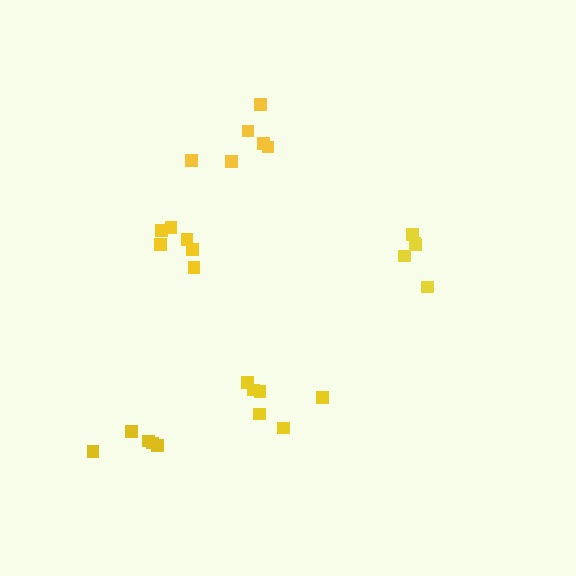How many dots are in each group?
Group 1: 6 dots, Group 2: 5 dots, Group 3: 6 dots, Group 4: 6 dots, Group 5: 5 dots (28 total).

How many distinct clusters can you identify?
There are 5 distinct clusters.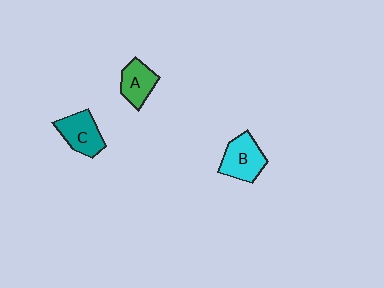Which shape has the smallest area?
Shape A (green).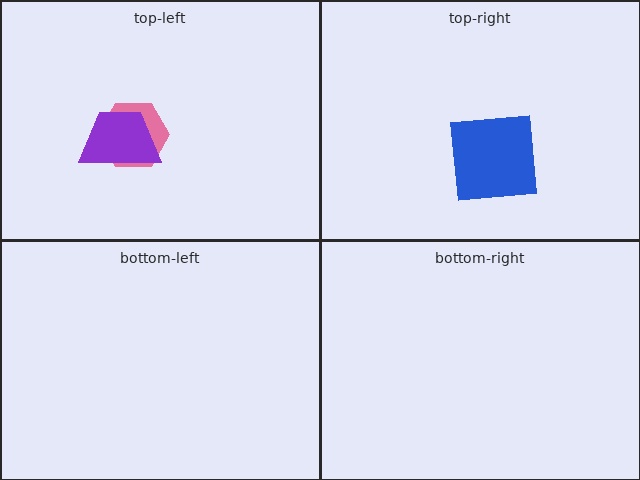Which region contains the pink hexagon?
The top-left region.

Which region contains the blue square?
The top-right region.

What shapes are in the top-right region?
The blue square.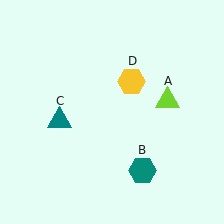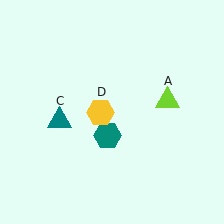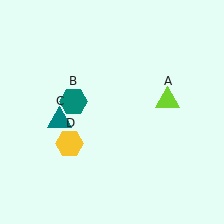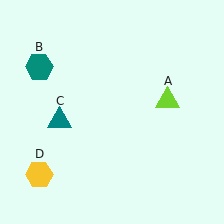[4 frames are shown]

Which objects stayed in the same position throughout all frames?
Lime triangle (object A) and teal triangle (object C) remained stationary.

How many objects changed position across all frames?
2 objects changed position: teal hexagon (object B), yellow hexagon (object D).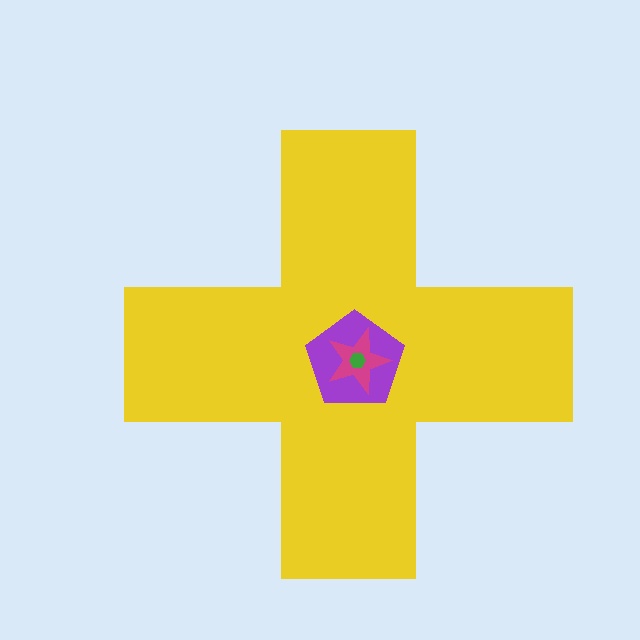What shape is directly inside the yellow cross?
The purple pentagon.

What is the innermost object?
The green hexagon.